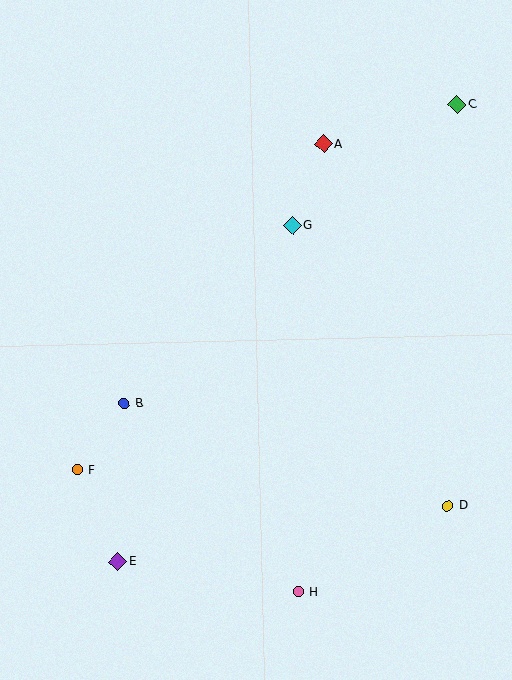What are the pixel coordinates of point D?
Point D is at (448, 506).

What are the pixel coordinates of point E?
Point E is at (118, 562).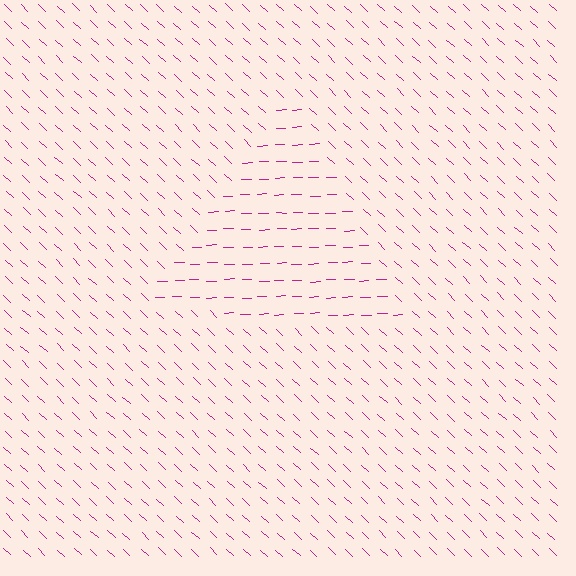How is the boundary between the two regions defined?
The boundary is defined purely by a change in line orientation (approximately 45 degrees difference). All lines are the same color and thickness.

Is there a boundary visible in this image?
Yes, there is a texture boundary formed by a change in line orientation.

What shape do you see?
I see a triangle.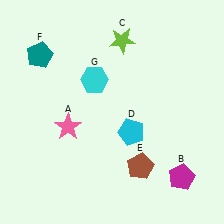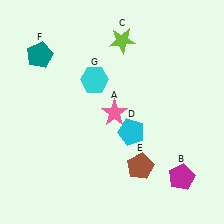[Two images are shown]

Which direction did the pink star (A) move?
The pink star (A) moved right.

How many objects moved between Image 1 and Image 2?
1 object moved between the two images.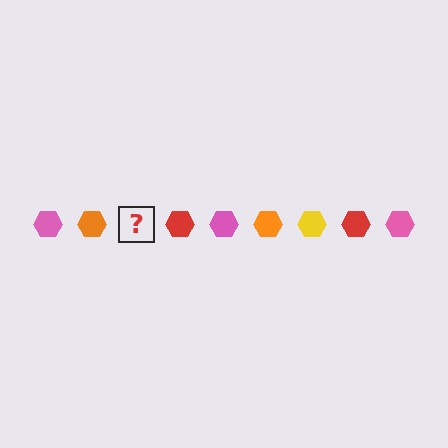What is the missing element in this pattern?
The missing element is a yellow hexagon.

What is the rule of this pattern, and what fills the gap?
The rule is that the pattern cycles through pink, orange, yellow, red hexagons. The gap should be filled with a yellow hexagon.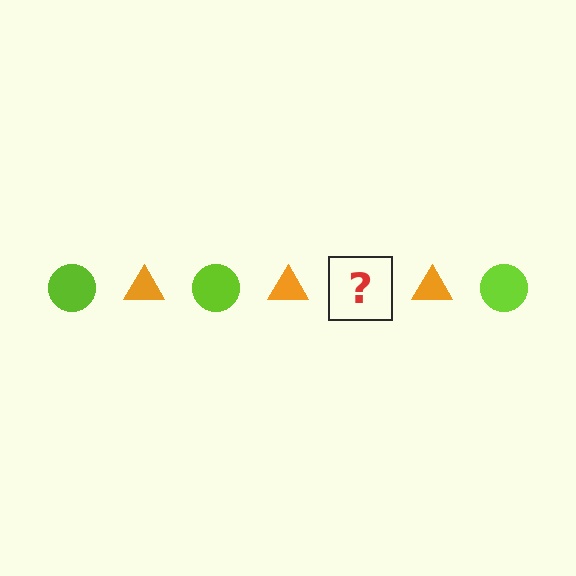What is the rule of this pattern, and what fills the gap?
The rule is that the pattern alternates between lime circle and orange triangle. The gap should be filled with a lime circle.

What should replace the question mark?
The question mark should be replaced with a lime circle.